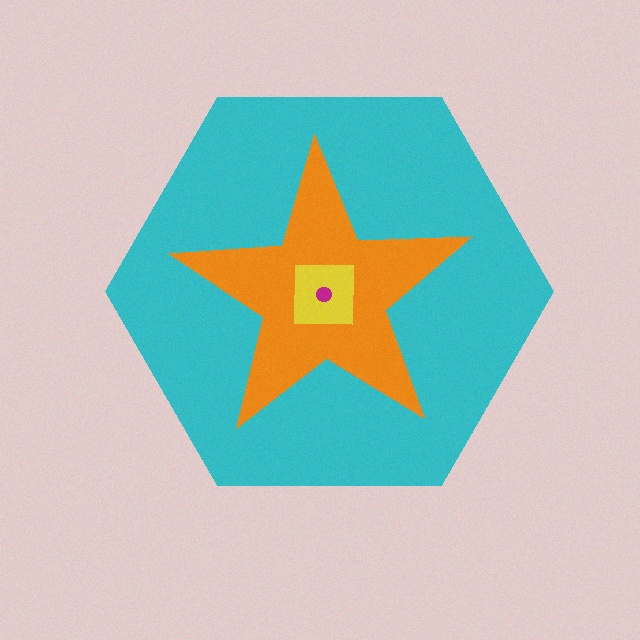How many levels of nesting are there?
4.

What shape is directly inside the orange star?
The yellow square.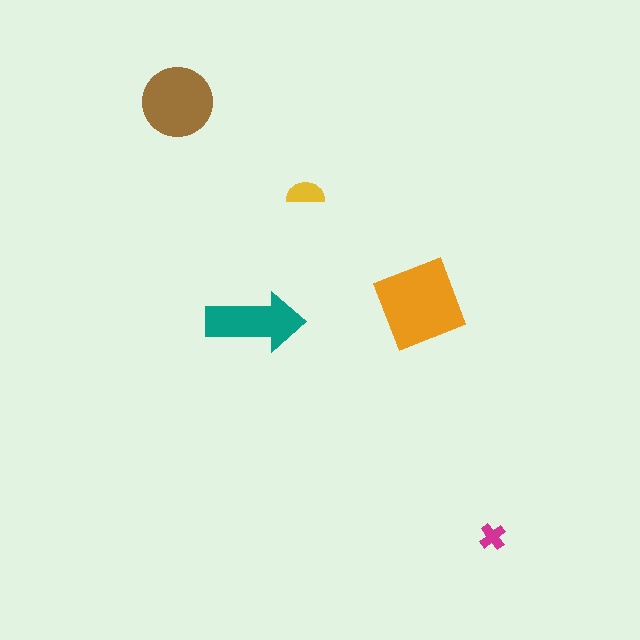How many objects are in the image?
There are 5 objects in the image.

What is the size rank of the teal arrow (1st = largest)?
3rd.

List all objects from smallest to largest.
The magenta cross, the yellow semicircle, the teal arrow, the brown circle, the orange diamond.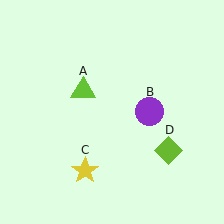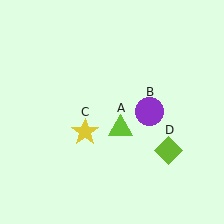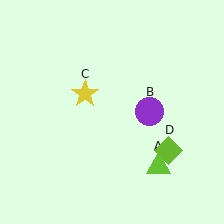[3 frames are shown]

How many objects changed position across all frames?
2 objects changed position: lime triangle (object A), yellow star (object C).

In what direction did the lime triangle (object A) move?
The lime triangle (object A) moved down and to the right.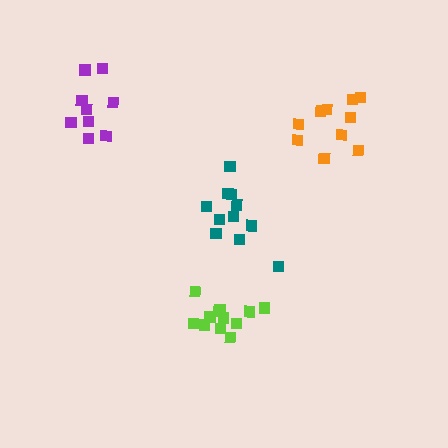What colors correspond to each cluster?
The clusters are colored: teal, lime, orange, purple.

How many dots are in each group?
Group 1: 11 dots, Group 2: 12 dots, Group 3: 10 dots, Group 4: 9 dots (42 total).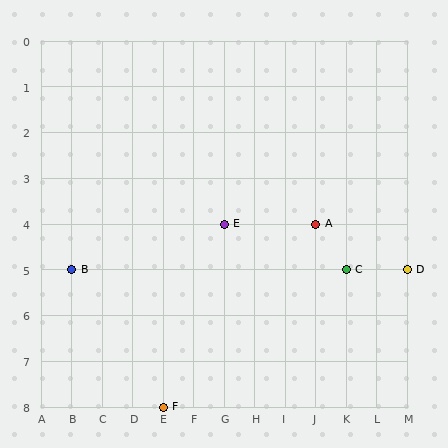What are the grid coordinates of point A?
Point A is at grid coordinates (J, 4).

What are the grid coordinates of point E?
Point E is at grid coordinates (G, 4).